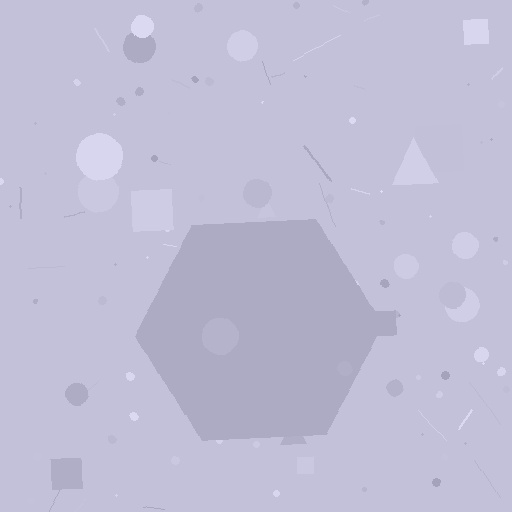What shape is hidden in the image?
A hexagon is hidden in the image.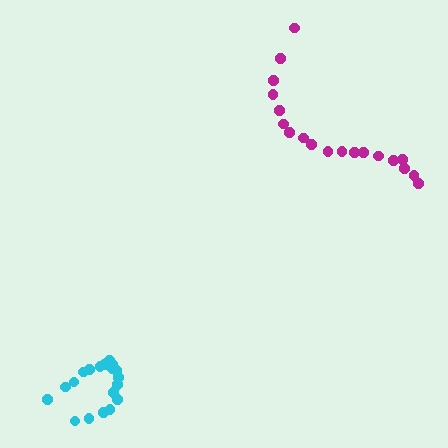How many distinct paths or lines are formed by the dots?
There are 2 distinct paths.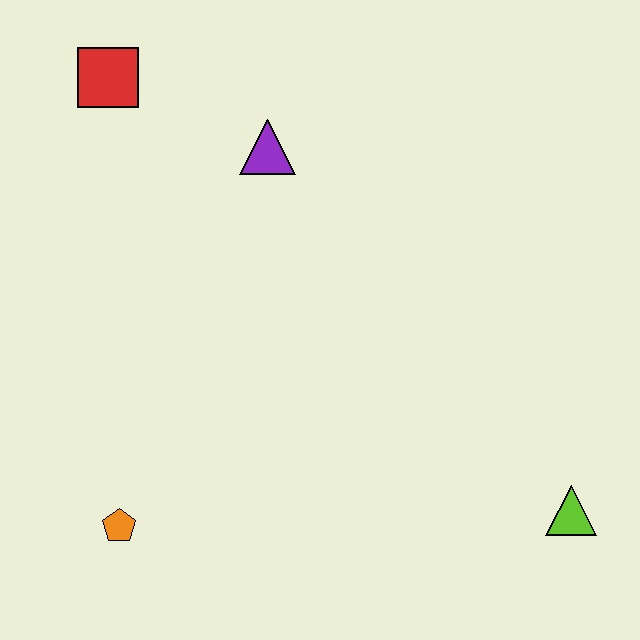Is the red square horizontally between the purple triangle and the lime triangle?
No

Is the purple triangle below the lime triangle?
No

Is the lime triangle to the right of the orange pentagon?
Yes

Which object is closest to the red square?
The purple triangle is closest to the red square.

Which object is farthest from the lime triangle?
The red square is farthest from the lime triangle.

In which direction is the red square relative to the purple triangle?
The red square is to the left of the purple triangle.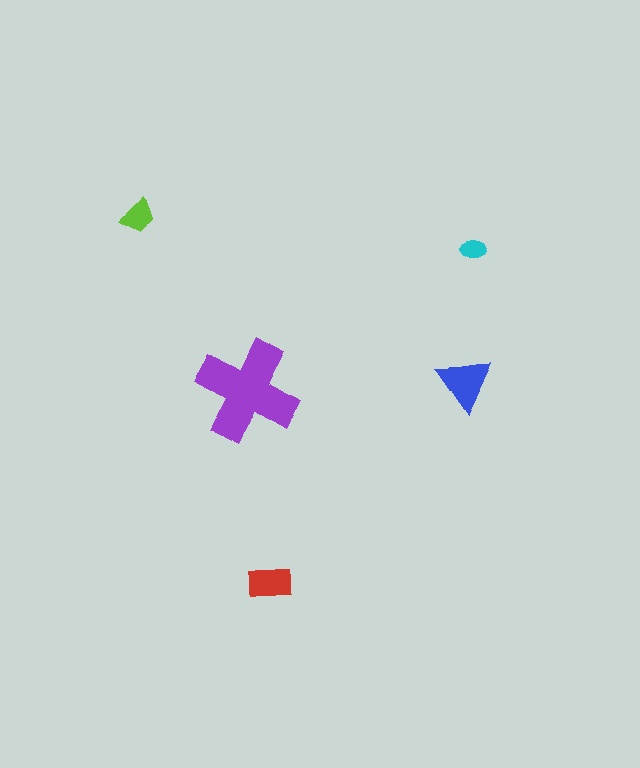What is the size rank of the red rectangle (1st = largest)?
3rd.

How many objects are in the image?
There are 5 objects in the image.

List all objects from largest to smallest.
The purple cross, the blue triangle, the red rectangle, the lime trapezoid, the cyan ellipse.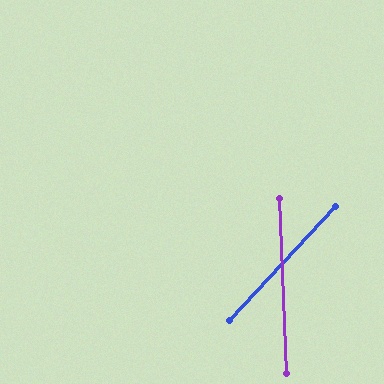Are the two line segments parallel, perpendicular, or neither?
Neither parallel nor perpendicular — they differ by about 45°.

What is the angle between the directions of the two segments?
Approximately 45 degrees.